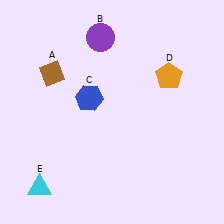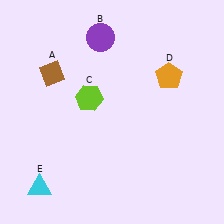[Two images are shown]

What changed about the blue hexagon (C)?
In Image 1, C is blue. In Image 2, it changed to lime.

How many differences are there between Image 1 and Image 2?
There is 1 difference between the two images.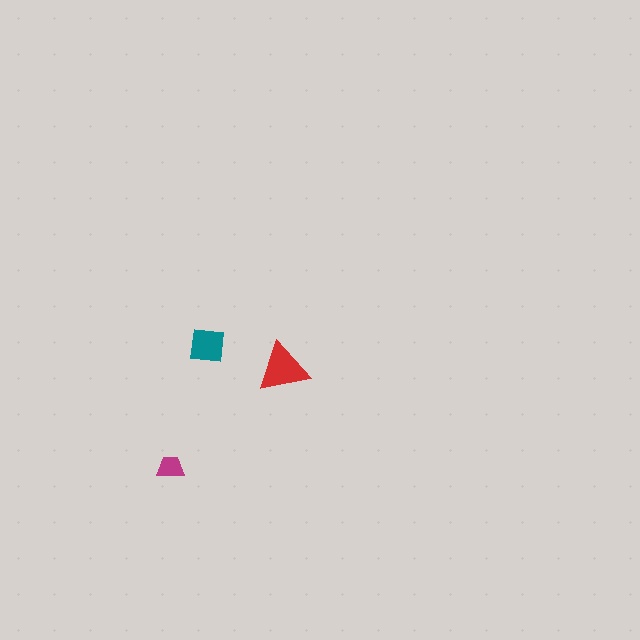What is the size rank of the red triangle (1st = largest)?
1st.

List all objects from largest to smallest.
The red triangle, the teal square, the magenta trapezoid.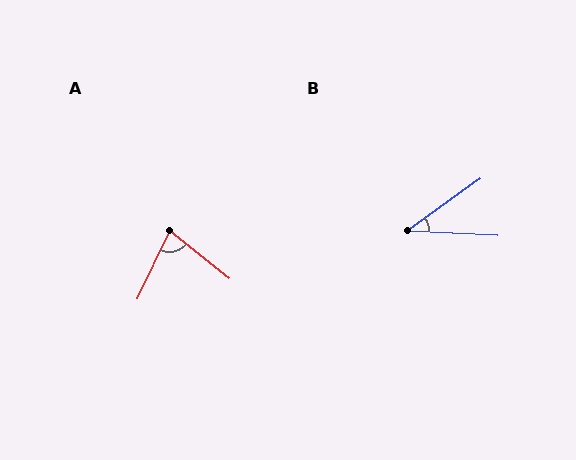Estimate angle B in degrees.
Approximately 38 degrees.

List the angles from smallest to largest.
B (38°), A (76°).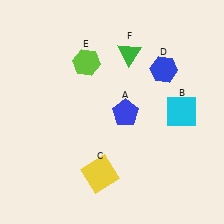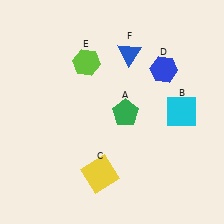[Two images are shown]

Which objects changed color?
A changed from blue to green. F changed from green to blue.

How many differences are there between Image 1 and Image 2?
There are 2 differences between the two images.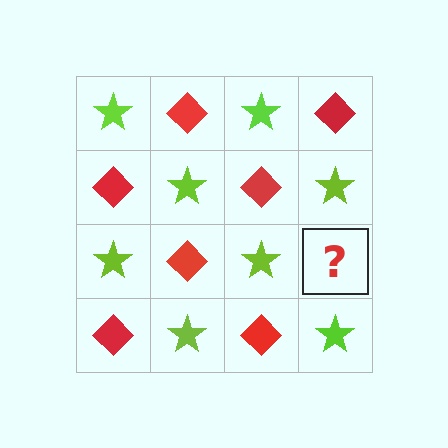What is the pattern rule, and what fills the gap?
The rule is that it alternates lime star and red diamond in a checkerboard pattern. The gap should be filled with a red diamond.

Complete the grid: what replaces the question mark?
The question mark should be replaced with a red diamond.